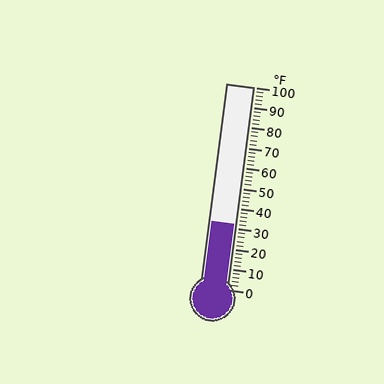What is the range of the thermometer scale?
The thermometer scale ranges from 0°F to 100°F.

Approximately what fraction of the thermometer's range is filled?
The thermometer is filled to approximately 30% of its range.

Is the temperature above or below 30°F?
The temperature is above 30°F.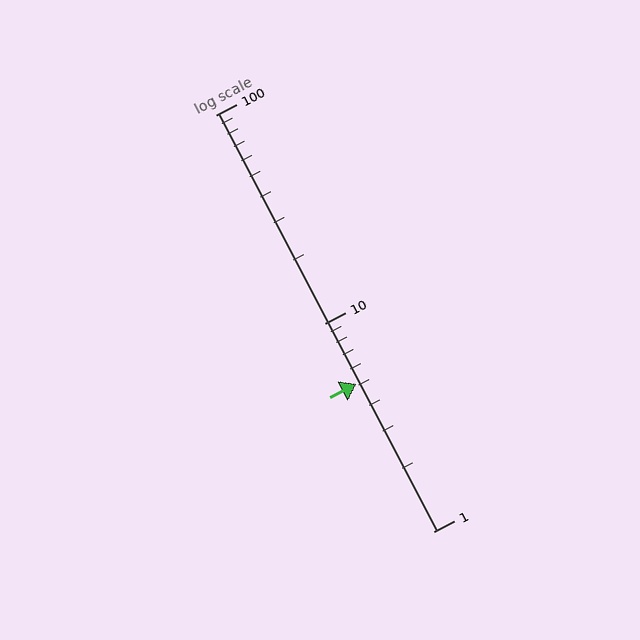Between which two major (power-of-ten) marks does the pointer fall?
The pointer is between 1 and 10.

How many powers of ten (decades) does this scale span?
The scale spans 2 decades, from 1 to 100.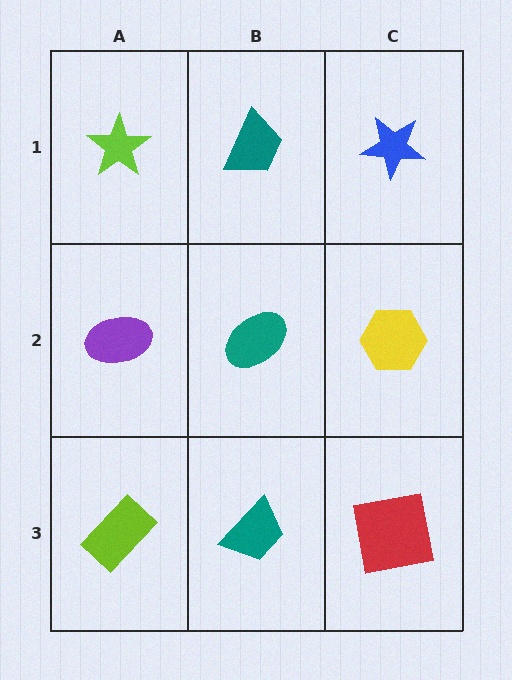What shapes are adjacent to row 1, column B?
A teal ellipse (row 2, column B), a lime star (row 1, column A), a blue star (row 1, column C).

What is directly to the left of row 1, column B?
A lime star.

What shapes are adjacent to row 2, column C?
A blue star (row 1, column C), a red square (row 3, column C), a teal ellipse (row 2, column B).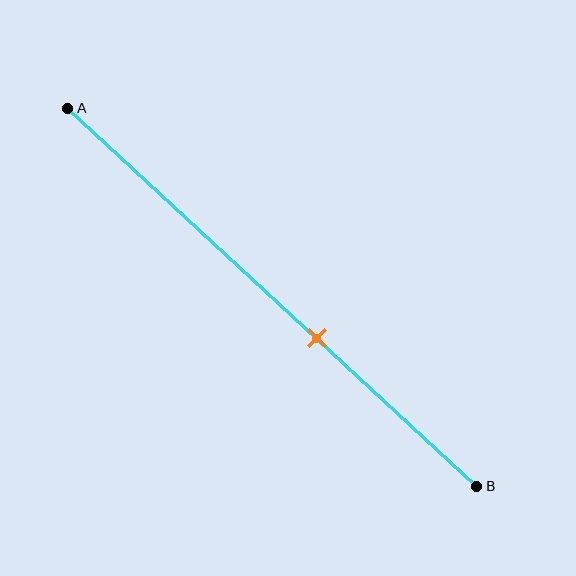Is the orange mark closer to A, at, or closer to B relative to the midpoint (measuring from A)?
The orange mark is closer to point B than the midpoint of segment AB.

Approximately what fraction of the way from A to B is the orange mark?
The orange mark is approximately 60% of the way from A to B.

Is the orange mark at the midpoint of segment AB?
No, the mark is at about 60% from A, not at the 50% midpoint.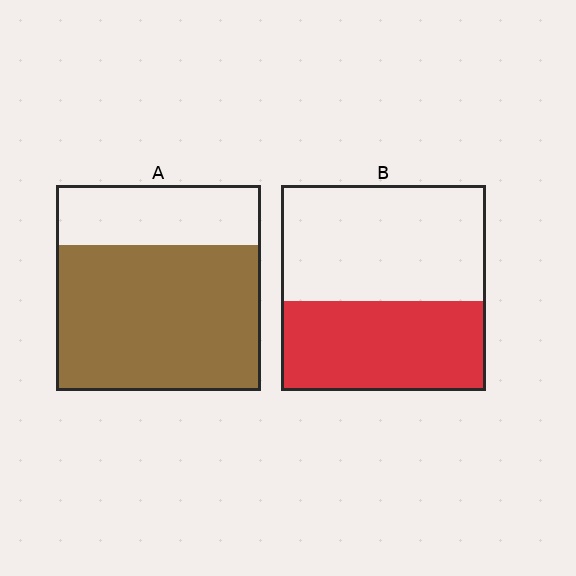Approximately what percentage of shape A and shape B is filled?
A is approximately 70% and B is approximately 45%.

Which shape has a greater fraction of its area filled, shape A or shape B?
Shape A.